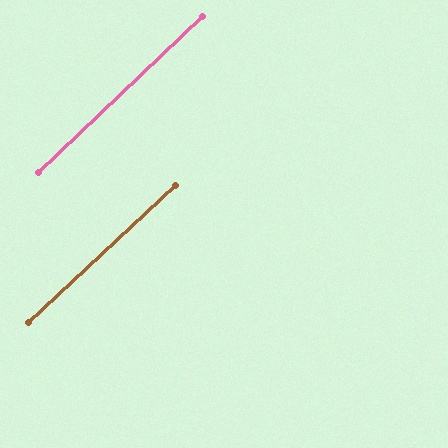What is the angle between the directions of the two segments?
Approximately 0 degrees.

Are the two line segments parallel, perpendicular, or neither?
Parallel — their directions differ by only 0.5°.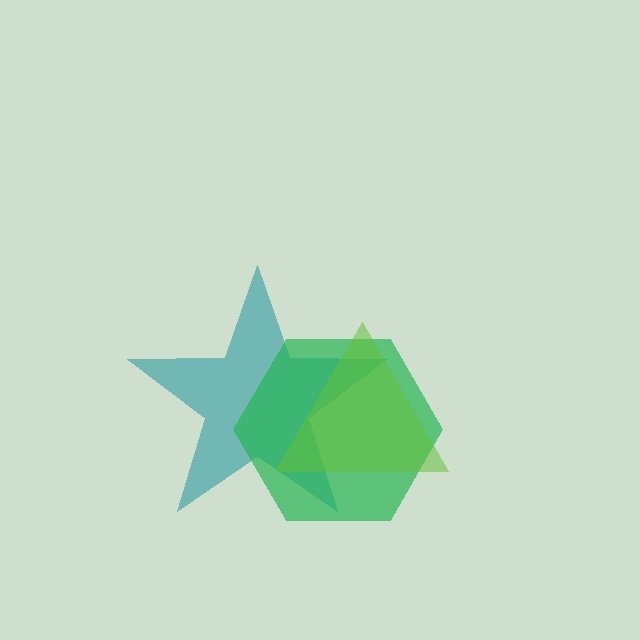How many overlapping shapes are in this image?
There are 3 overlapping shapes in the image.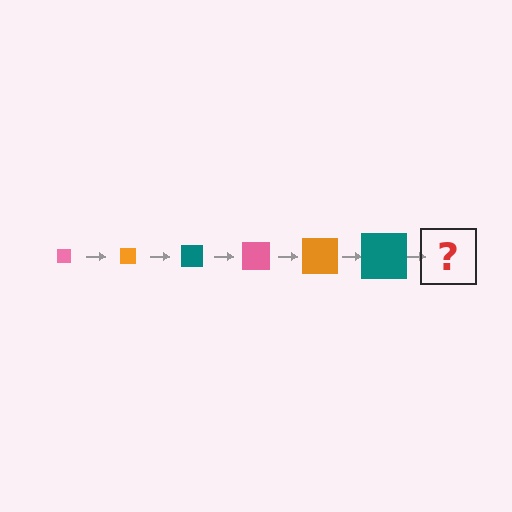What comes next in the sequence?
The next element should be a pink square, larger than the previous one.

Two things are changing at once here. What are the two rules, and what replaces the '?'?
The two rules are that the square grows larger each step and the color cycles through pink, orange, and teal. The '?' should be a pink square, larger than the previous one.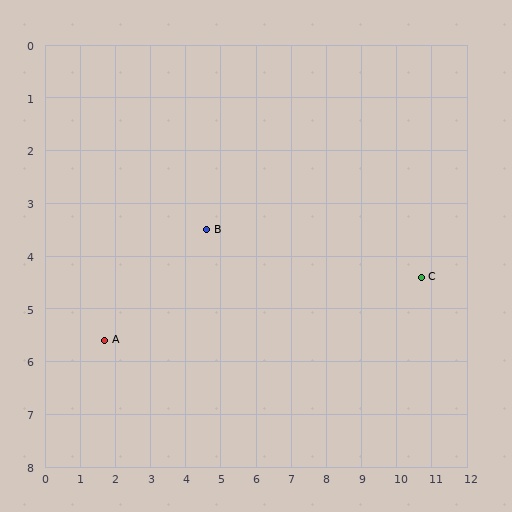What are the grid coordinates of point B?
Point B is at approximately (4.6, 3.5).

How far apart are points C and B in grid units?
Points C and B are about 6.2 grid units apart.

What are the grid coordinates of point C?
Point C is at approximately (10.7, 4.4).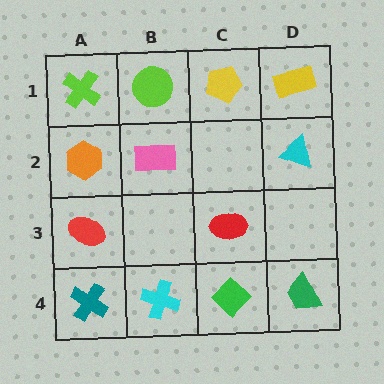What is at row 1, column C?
A yellow pentagon.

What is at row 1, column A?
A lime cross.